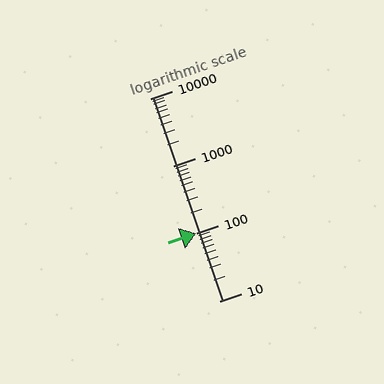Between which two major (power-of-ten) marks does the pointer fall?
The pointer is between 100 and 1000.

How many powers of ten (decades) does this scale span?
The scale spans 3 decades, from 10 to 10000.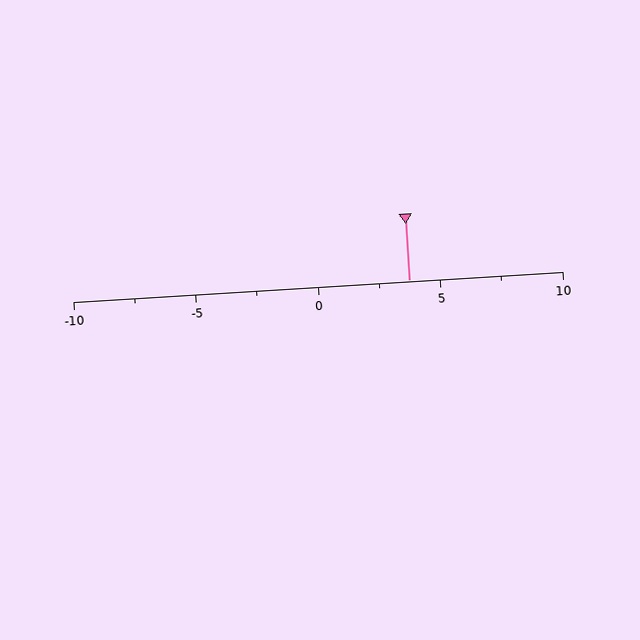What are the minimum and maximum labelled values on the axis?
The axis runs from -10 to 10.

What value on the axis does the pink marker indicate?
The marker indicates approximately 3.8.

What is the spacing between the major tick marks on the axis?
The major ticks are spaced 5 apart.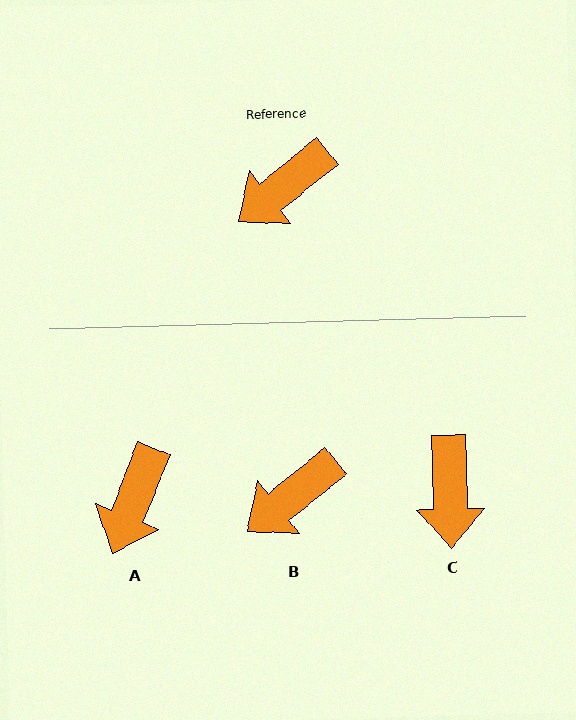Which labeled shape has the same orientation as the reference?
B.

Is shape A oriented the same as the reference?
No, it is off by about 30 degrees.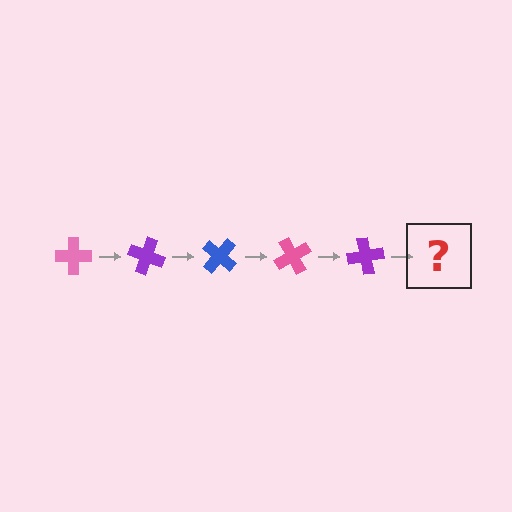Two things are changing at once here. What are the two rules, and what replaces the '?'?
The two rules are that it rotates 20 degrees each step and the color cycles through pink, purple, and blue. The '?' should be a blue cross, rotated 100 degrees from the start.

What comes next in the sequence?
The next element should be a blue cross, rotated 100 degrees from the start.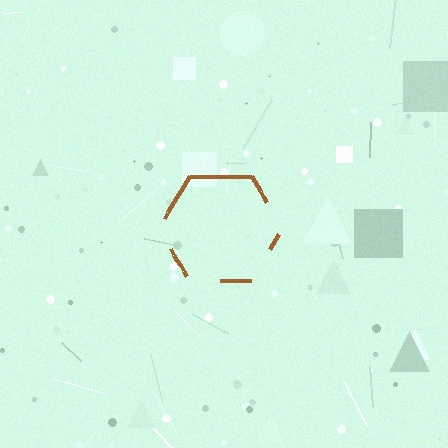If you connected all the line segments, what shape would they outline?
They would outline a hexagon.